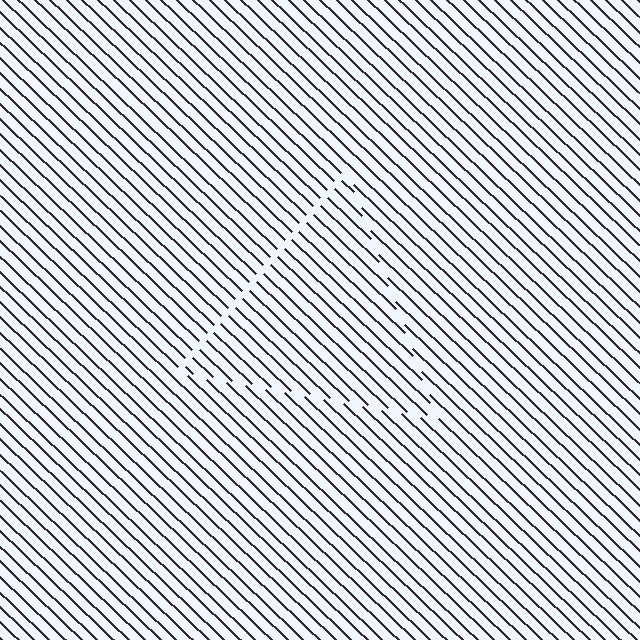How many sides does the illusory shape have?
3 sides — the line-ends trace a triangle.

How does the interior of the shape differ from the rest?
The interior of the shape contains the same grating, shifted by half a period — the contour is defined by the phase discontinuity where line-ends from the inner and outer gratings abut.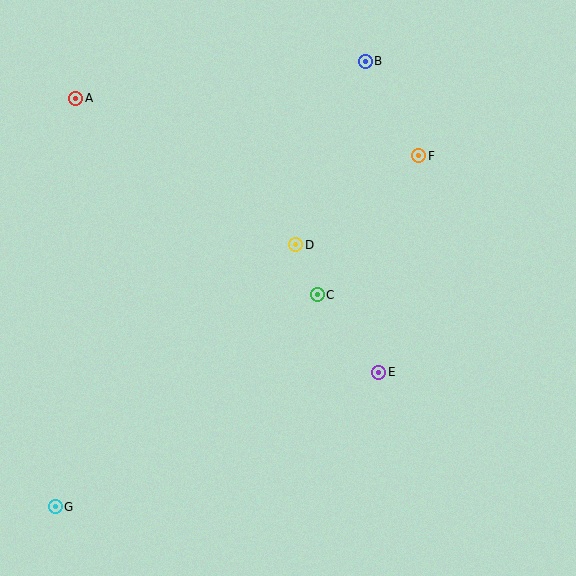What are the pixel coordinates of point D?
Point D is at (296, 245).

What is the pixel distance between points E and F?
The distance between E and F is 220 pixels.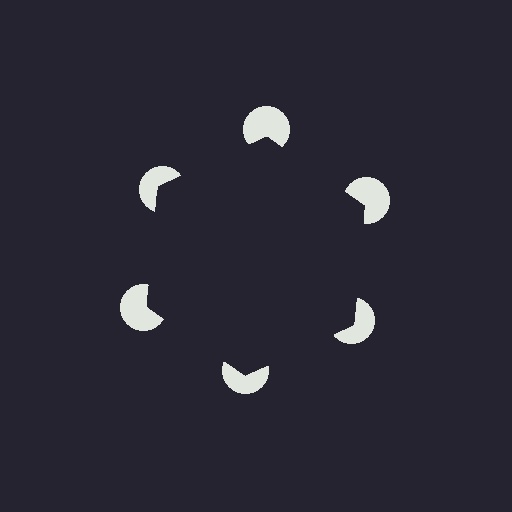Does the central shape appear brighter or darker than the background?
It typically appears slightly darker than the background, even though no actual brightness change is drawn.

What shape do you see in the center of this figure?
An illusory hexagon — its edges are inferred from the aligned wedge cuts in the pac-man discs, not physically drawn.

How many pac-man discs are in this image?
There are 6 — one at each vertex of the illusory hexagon.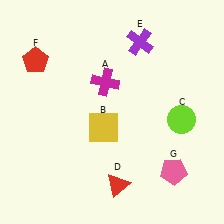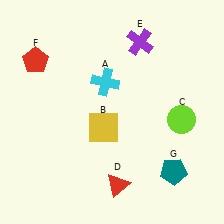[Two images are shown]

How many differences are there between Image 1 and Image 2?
There are 2 differences between the two images.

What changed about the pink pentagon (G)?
In Image 1, G is pink. In Image 2, it changed to teal.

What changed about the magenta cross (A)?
In Image 1, A is magenta. In Image 2, it changed to cyan.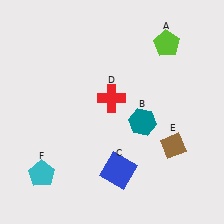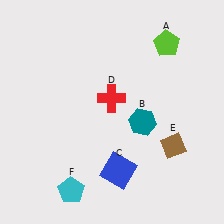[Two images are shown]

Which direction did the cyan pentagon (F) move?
The cyan pentagon (F) moved right.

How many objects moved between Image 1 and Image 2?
1 object moved between the two images.